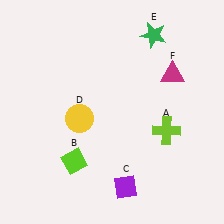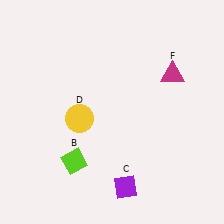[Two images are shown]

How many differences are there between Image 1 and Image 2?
There are 2 differences between the two images.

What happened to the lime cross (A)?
The lime cross (A) was removed in Image 2. It was in the bottom-right area of Image 1.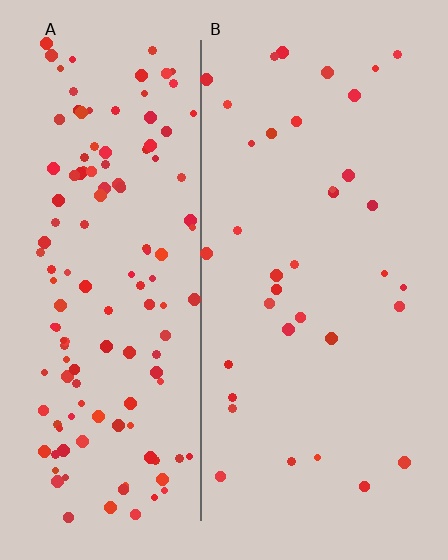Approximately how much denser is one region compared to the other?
Approximately 3.9× — region A over region B.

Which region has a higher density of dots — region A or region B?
A (the left).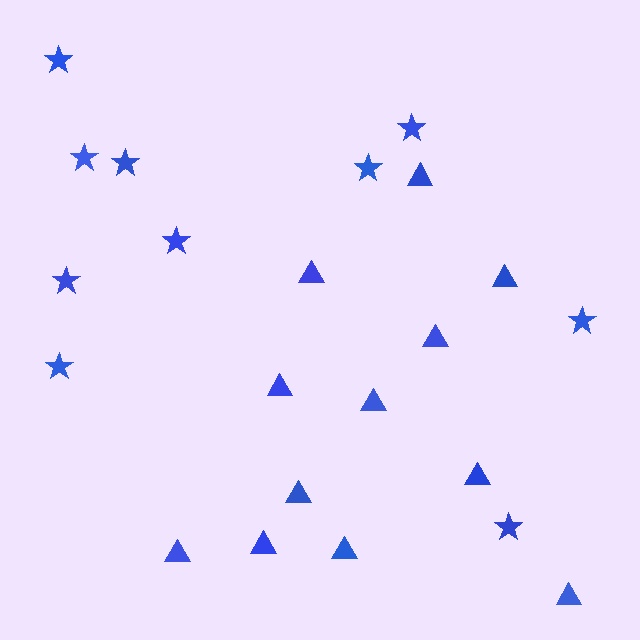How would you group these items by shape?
There are 2 groups: one group of triangles (12) and one group of stars (10).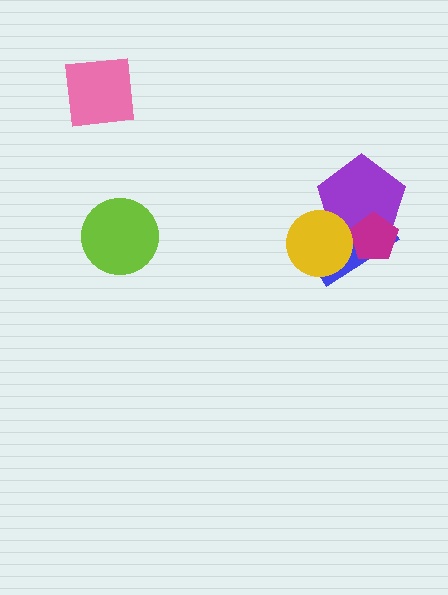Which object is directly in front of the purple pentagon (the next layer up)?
The magenta pentagon is directly in front of the purple pentagon.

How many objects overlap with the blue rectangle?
3 objects overlap with the blue rectangle.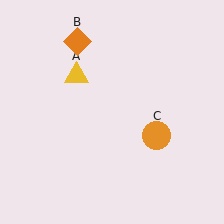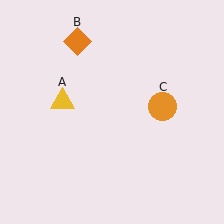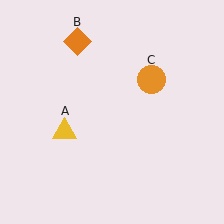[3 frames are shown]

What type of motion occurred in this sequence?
The yellow triangle (object A), orange circle (object C) rotated counterclockwise around the center of the scene.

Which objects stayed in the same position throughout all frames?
Orange diamond (object B) remained stationary.